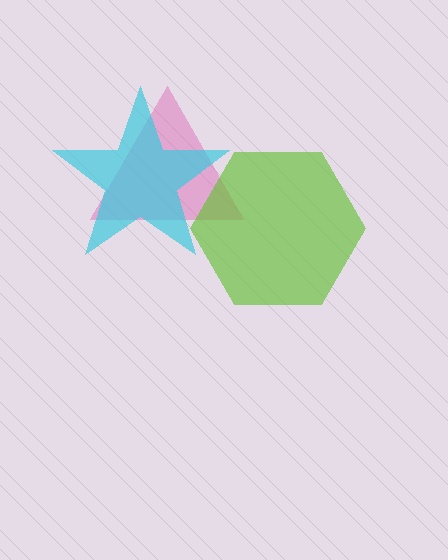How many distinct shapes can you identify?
There are 3 distinct shapes: a pink triangle, a cyan star, a lime hexagon.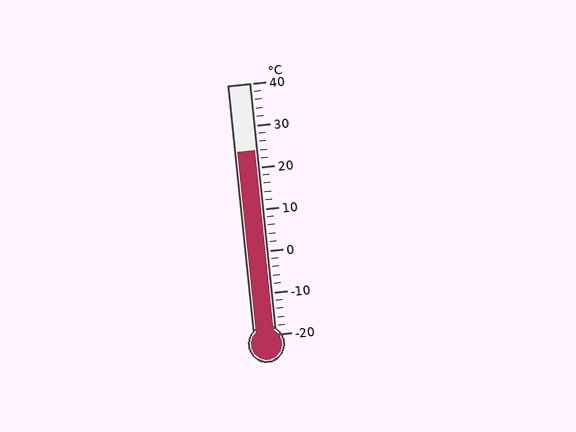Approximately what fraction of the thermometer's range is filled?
The thermometer is filled to approximately 75% of its range.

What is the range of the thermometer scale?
The thermometer scale ranges from -20°C to 40°C.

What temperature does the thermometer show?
The thermometer shows approximately 24°C.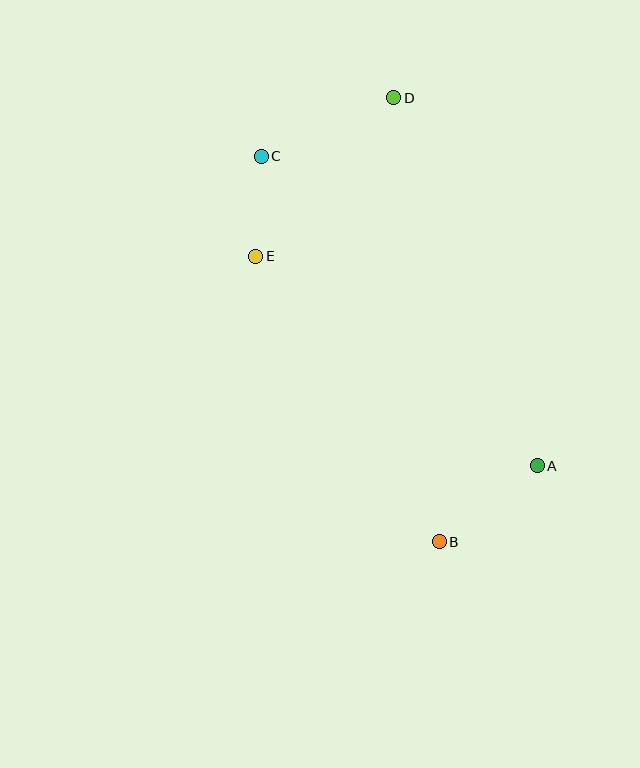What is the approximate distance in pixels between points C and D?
The distance between C and D is approximately 145 pixels.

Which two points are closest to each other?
Points C and E are closest to each other.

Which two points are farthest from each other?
Points B and D are farthest from each other.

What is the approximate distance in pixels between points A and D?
The distance between A and D is approximately 395 pixels.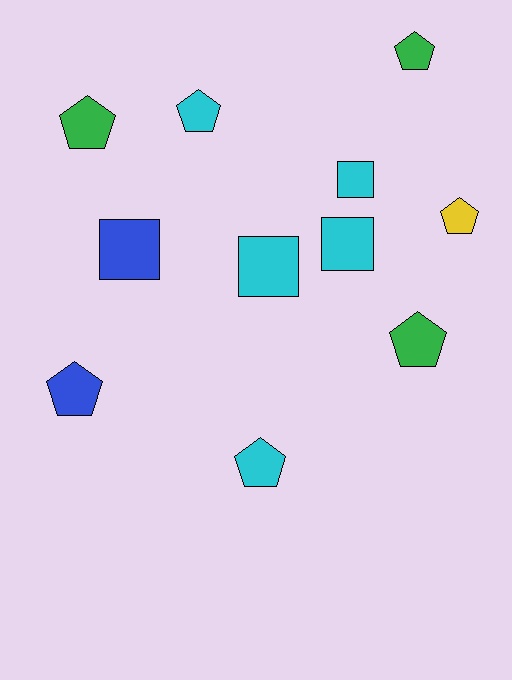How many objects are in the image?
There are 11 objects.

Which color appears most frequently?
Cyan, with 5 objects.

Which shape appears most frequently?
Pentagon, with 7 objects.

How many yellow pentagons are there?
There is 1 yellow pentagon.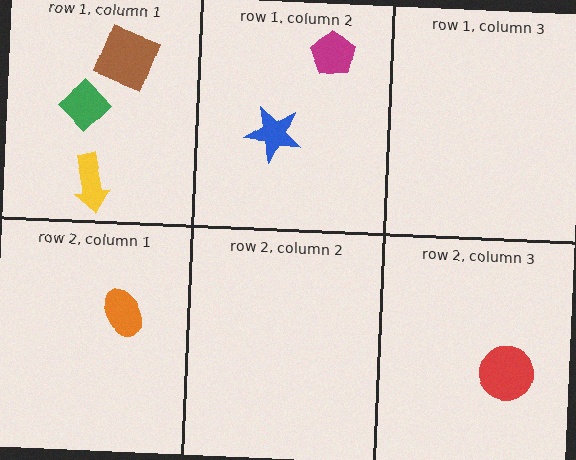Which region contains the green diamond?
The row 1, column 1 region.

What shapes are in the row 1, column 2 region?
The blue star, the magenta pentagon.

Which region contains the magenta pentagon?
The row 1, column 2 region.